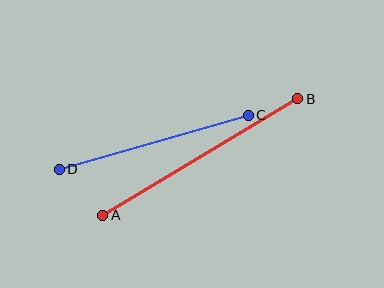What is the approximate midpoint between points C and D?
The midpoint is at approximately (154, 142) pixels.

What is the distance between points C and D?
The distance is approximately 196 pixels.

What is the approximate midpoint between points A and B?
The midpoint is at approximately (200, 157) pixels.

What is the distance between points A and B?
The distance is approximately 227 pixels.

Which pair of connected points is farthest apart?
Points A and B are farthest apart.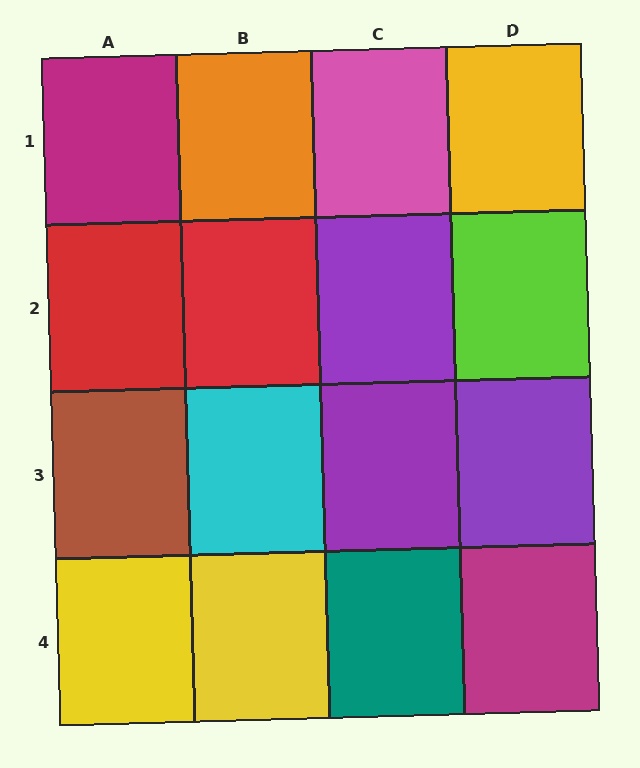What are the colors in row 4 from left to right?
Yellow, yellow, teal, magenta.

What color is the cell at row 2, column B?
Red.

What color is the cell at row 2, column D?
Lime.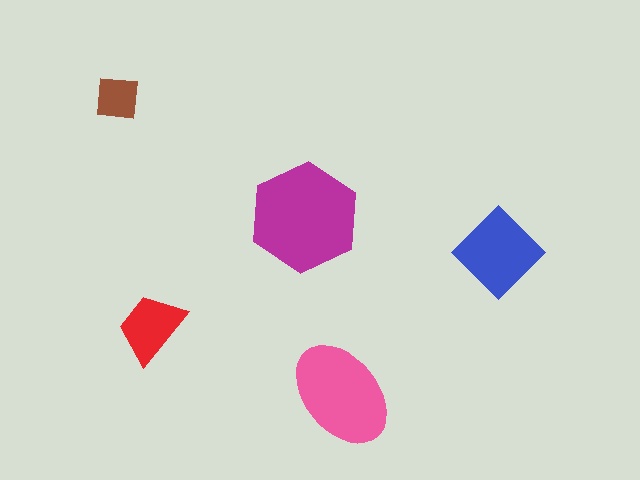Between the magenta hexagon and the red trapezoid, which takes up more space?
The magenta hexagon.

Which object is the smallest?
The brown square.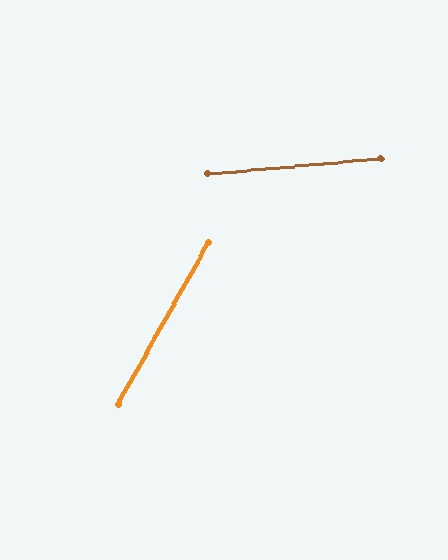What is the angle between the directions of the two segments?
Approximately 56 degrees.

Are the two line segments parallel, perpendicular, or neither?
Neither parallel nor perpendicular — they differ by about 56°.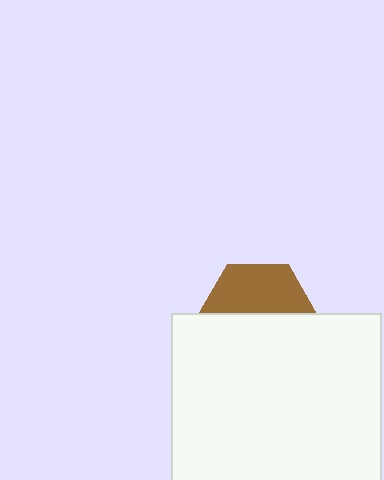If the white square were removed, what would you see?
You would see the complete brown hexagon.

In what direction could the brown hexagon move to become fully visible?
The brown hexagon could move up. That would shift it out from behind the white square entirely.